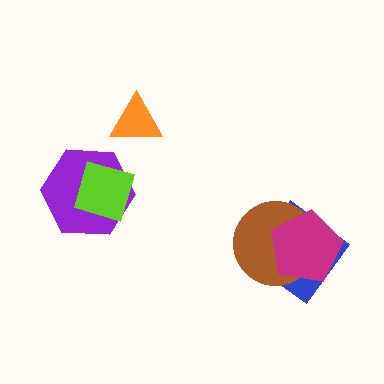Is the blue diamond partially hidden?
Yes, it is partially covered by another shape.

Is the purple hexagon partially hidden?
Yes, it is partially covered by another shape.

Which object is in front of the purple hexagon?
The lime diamond is in front of the purple hexagon.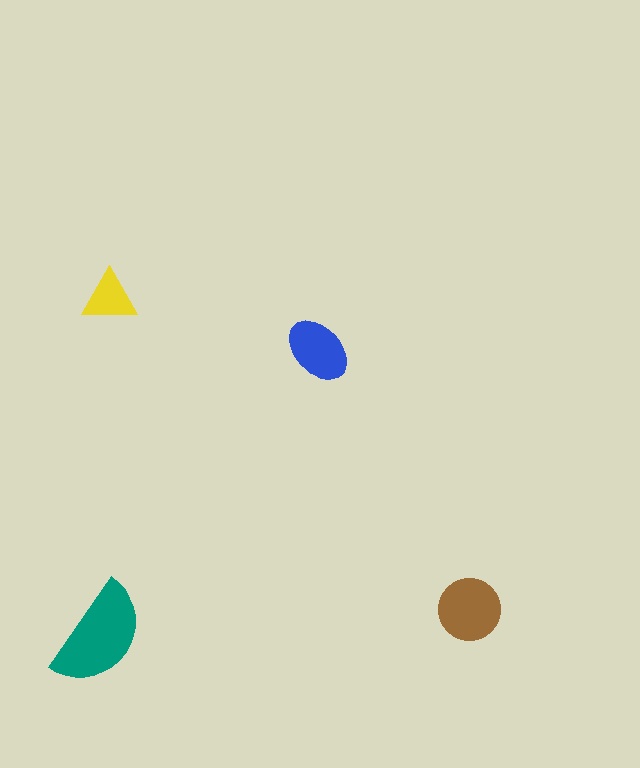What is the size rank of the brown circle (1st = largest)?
2nd.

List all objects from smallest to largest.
The yellow triangle, the blue ellipse, the brown circle, the teal semicircle.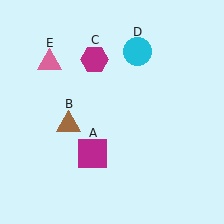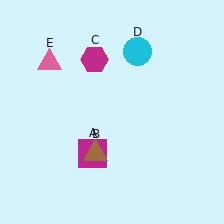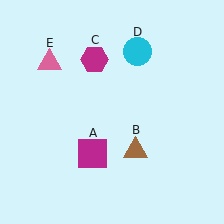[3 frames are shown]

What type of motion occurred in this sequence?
The brown triangle (object B) rotated counterclockwise around the center of the scene.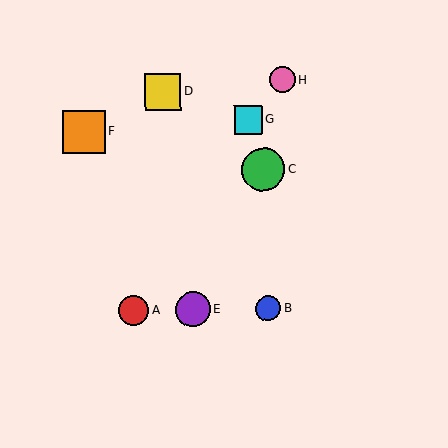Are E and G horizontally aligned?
No, E is at y≈309 and G is at y≈120.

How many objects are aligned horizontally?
3 objects (A, B, E) are aligned horizontally.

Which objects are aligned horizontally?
Objects A, B, E are aligned horizontally.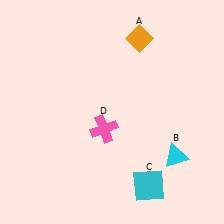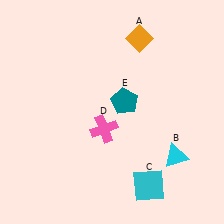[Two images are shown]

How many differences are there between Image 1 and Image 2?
There is 1 difference between the two images.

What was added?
A teal pentagon (E) was added in Image 2.